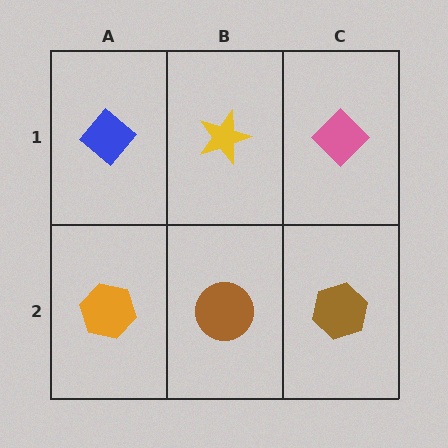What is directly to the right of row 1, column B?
A pink diamond.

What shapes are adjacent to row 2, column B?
A yellow star (row 1, column B), an orange hexagon (row 2, column A), a brown hexagon (row 2, column C).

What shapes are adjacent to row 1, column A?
An orange hexagon (row 2, column A), a yellow star (row 1, column B).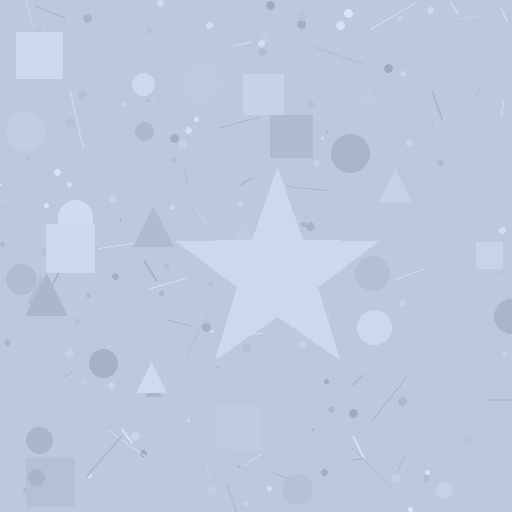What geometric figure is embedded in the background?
A star is embedded in the background.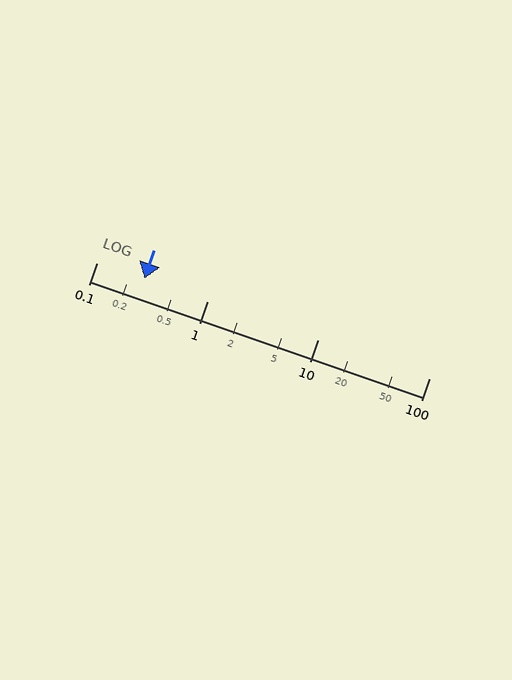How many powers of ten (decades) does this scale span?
The scale spans 3 decades, from 0.1 to 100.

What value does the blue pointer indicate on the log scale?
The pointer indicates approximately 0.27.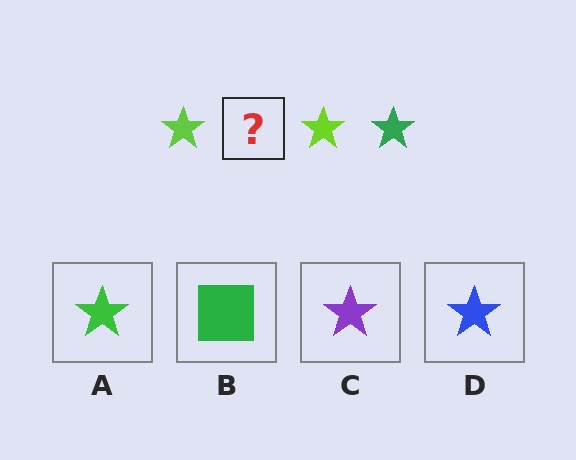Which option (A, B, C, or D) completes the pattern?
A.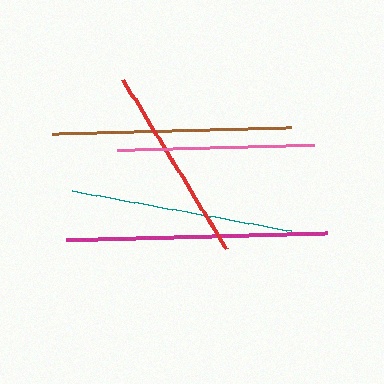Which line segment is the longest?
The magenta line is the longest at approximately 261 pixels.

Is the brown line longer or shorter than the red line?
The brown line is longer than the red line.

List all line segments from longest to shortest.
From longest to shortest: magenta, brown, teal, red, pink.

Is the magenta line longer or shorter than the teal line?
The magenta line is longer than the teal line.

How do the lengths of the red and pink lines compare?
The red and pink lines are approximately the same length.